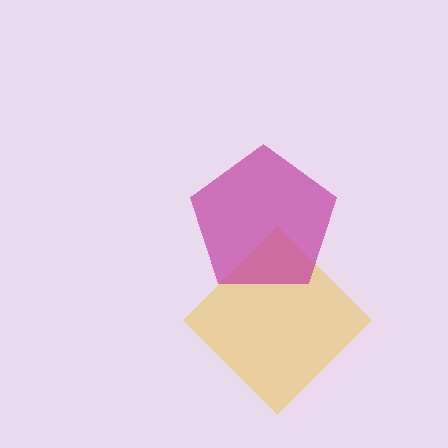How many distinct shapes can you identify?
There are 2 distinct shapes: a yellow diamond, a magenta pentagon.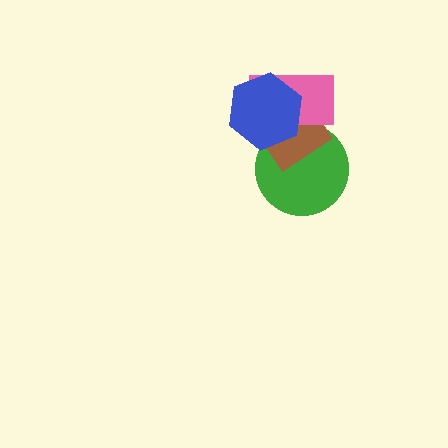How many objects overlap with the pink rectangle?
3 objects overlap with the pink rectangle.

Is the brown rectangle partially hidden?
Yes, it is partially covered by another shape.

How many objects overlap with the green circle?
3 objects overlap with the green circle.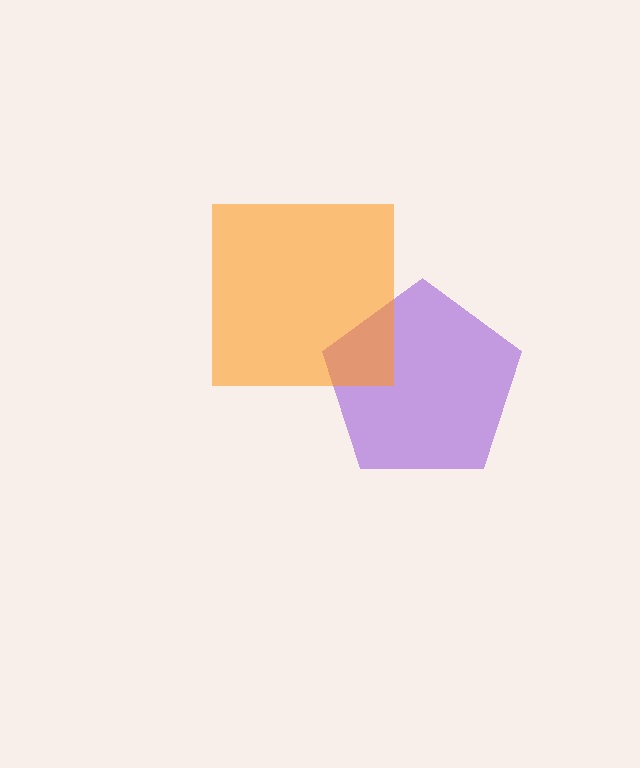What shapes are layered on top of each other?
The layered shapes are: a purple pentagon, an orange square.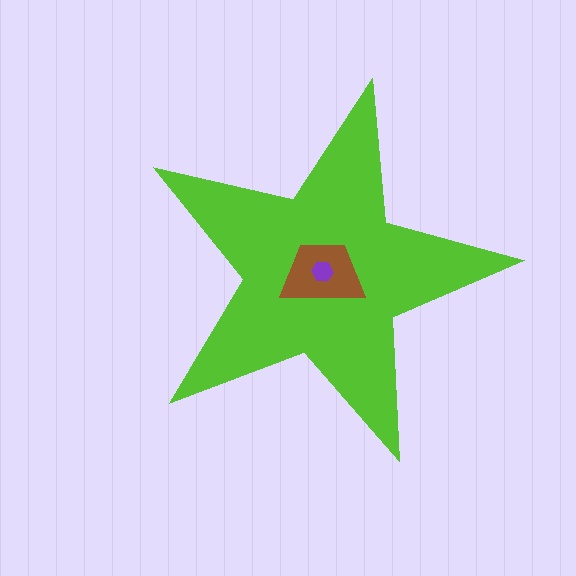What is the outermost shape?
The lime star.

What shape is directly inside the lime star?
The brown trapezoid.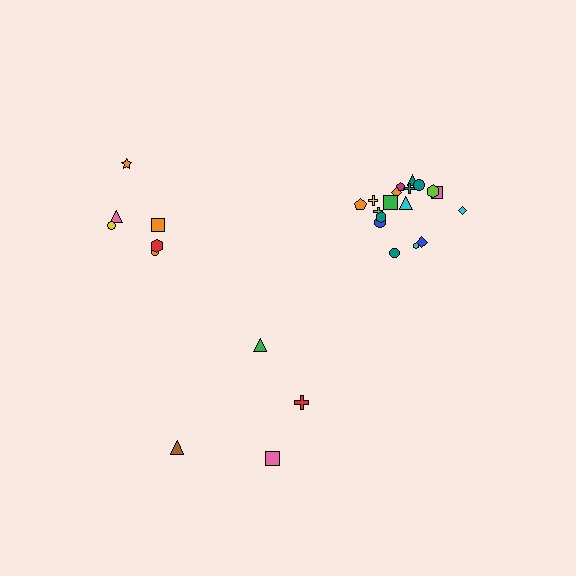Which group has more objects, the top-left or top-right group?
The top-right group.